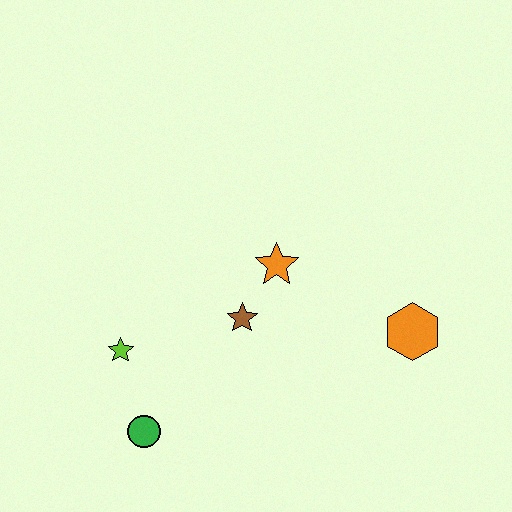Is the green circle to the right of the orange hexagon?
No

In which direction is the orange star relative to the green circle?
The orange star is above the green circle.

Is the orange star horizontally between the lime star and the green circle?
No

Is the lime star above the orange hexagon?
No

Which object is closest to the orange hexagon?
The orange star is closest to the orange hexagon.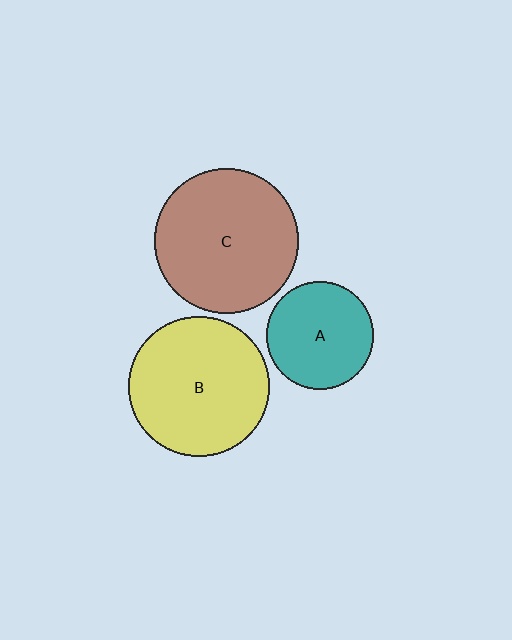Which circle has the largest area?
Circle C (brown).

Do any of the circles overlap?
No, none of the circles overlap.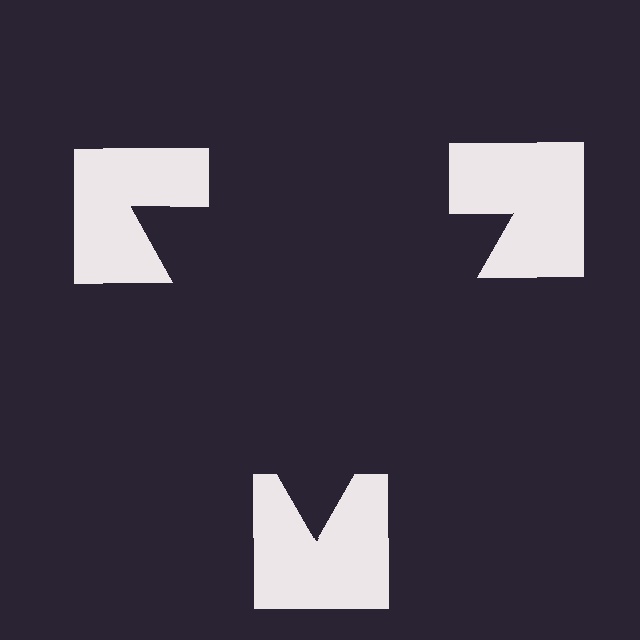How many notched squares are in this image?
There are 3 — one at each vertex of the illusory triangle.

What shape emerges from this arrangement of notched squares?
An illusory triangle — its edges are inferred from the aligned wedge cuts in the notched squares, not physically drawn.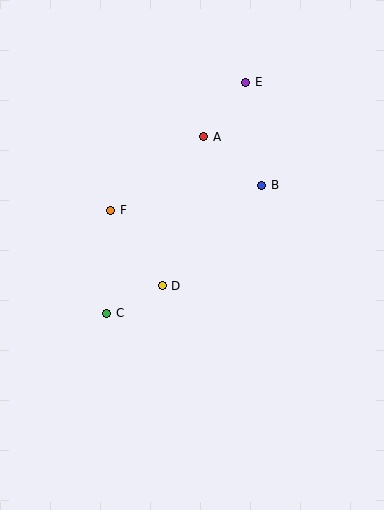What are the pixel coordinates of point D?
Point D is at (162, 286).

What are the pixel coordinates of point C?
Point C is at (107, 313).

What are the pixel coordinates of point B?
Point B is at (262, 185).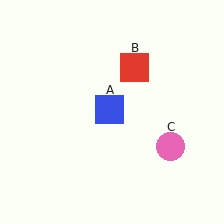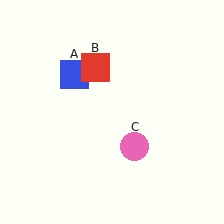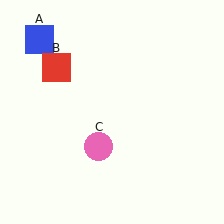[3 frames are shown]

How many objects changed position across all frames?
3 objects changed position: blue square (object A), red square (object B), pink circle (object C).